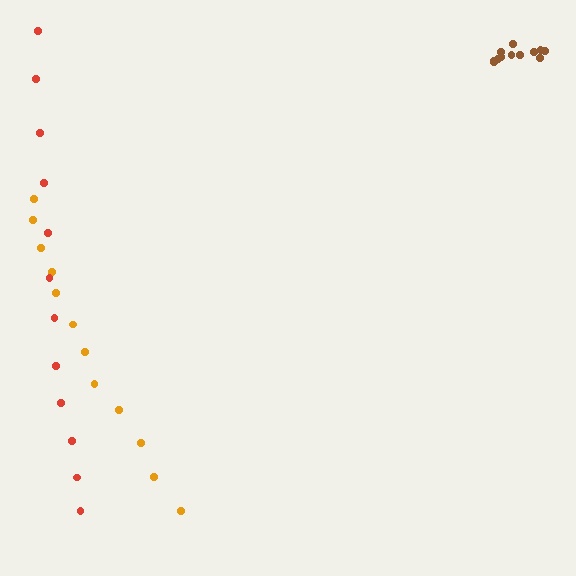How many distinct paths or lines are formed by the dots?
There are 3 distinct paths.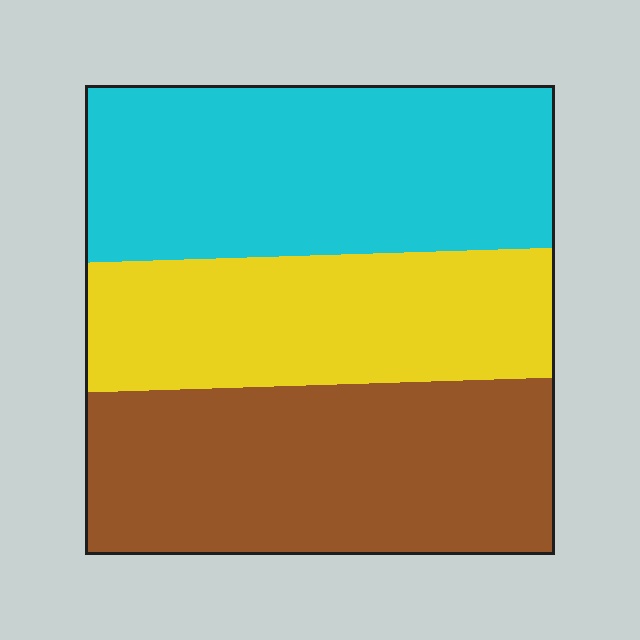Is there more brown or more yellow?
Brown.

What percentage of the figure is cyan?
Cyan takes up between a quarter and a half of the figure.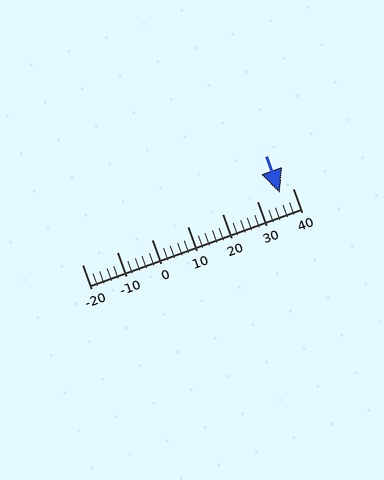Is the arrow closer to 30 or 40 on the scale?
The arrow is closer to 40.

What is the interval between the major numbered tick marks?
The major tick marks are spaced 10 units apart.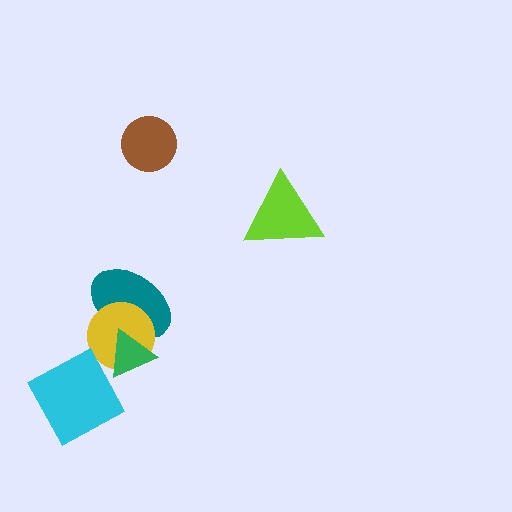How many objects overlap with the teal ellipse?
2 objects overlap with the teal ellipse.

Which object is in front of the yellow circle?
The green triangle is in front of the yellow circle.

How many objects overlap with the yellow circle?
2 objects overlap with the yellow circle.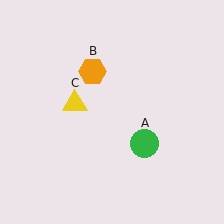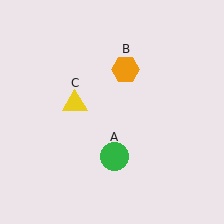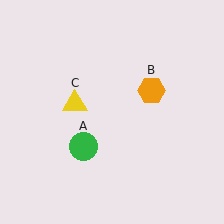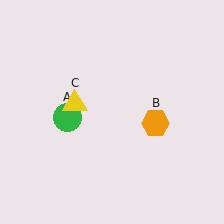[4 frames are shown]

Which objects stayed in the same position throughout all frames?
Yellow triangle (object C) remained stationary.